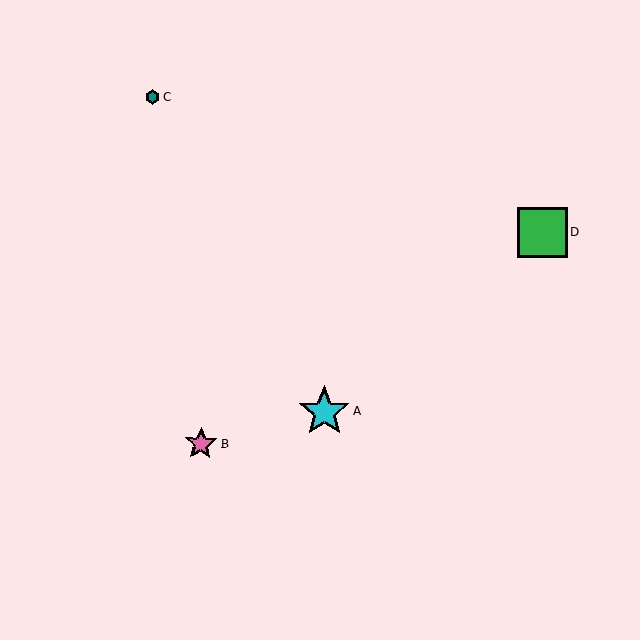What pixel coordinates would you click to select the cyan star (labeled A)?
Click at (324, 412) to select the cyan star A.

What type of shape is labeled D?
Shape D is a green square.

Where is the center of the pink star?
The center of the pink star is at (201, 443).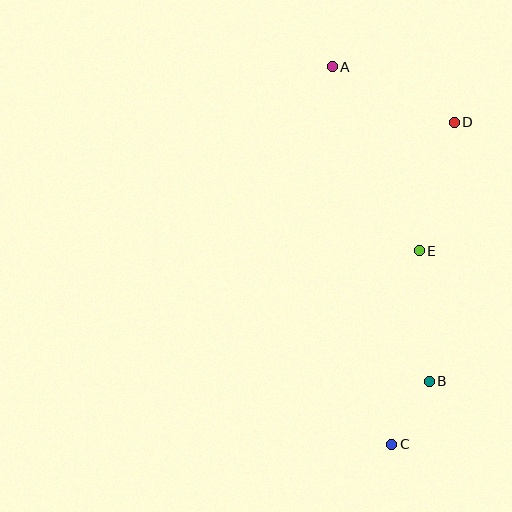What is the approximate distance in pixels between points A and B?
The distance between A and B is approximately 329 pixels.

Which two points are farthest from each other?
Points A and C are farthest from each other.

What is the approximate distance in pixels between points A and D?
The distance between A and D is approximately 134 pixels.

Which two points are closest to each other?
Points B and C are closest to each other.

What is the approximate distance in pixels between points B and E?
The distance between B and E is approximately 131 pixels.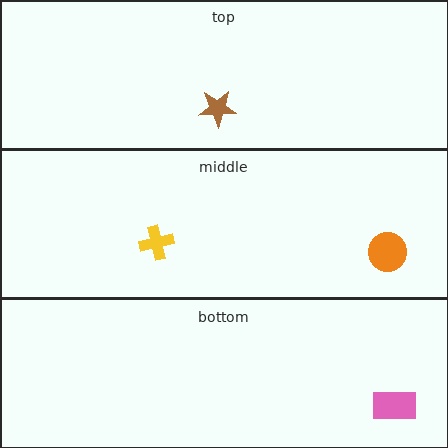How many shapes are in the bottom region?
1.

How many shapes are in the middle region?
2.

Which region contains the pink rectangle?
The bottom region.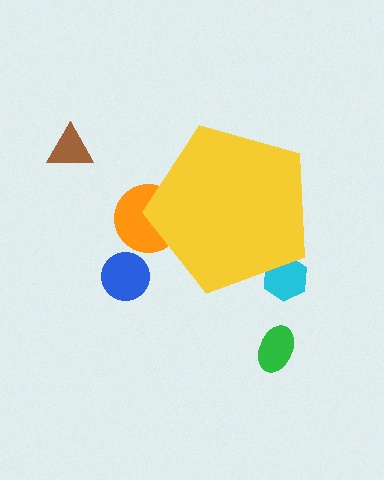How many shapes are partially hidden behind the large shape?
3 shapes are partially hidden.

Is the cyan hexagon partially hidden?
Yes, the cyan hexagon is partially hidden behind the yellow pentagon.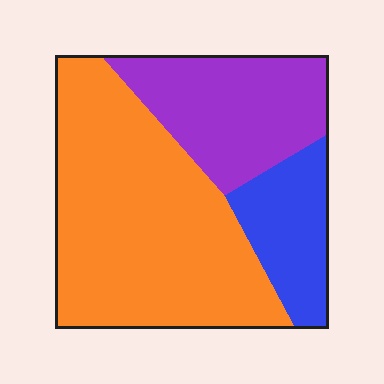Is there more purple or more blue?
Purple.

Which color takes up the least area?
Blue, at roughly 15%.